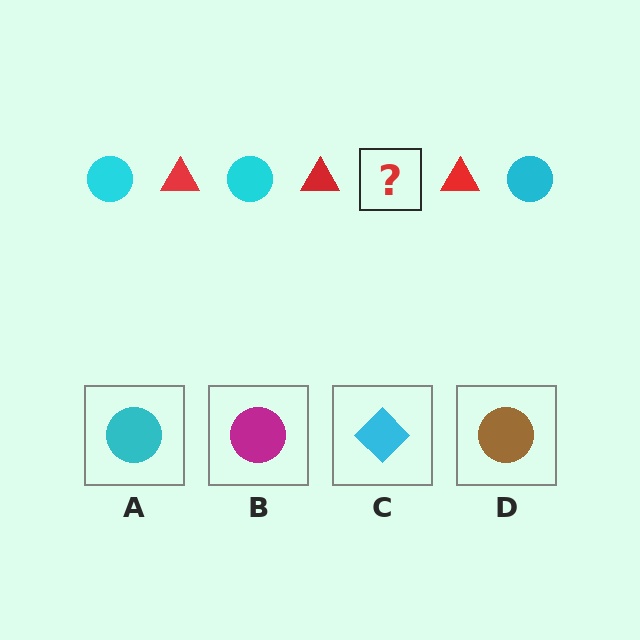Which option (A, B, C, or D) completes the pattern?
A.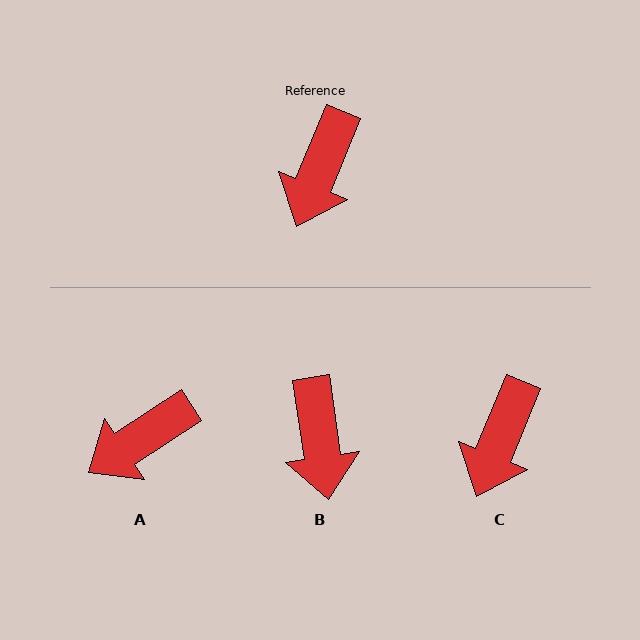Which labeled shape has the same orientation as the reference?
C.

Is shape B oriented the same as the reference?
No, it is off by about 30 degrees.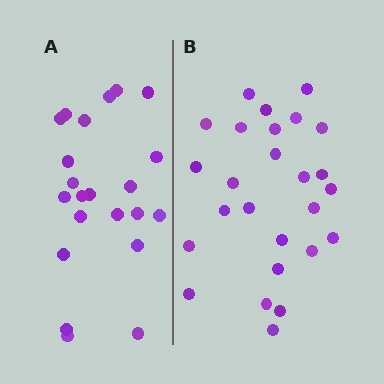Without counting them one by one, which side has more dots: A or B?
Region B (the right region) has more dots.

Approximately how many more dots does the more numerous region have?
Region B has about 4 more dots than region A.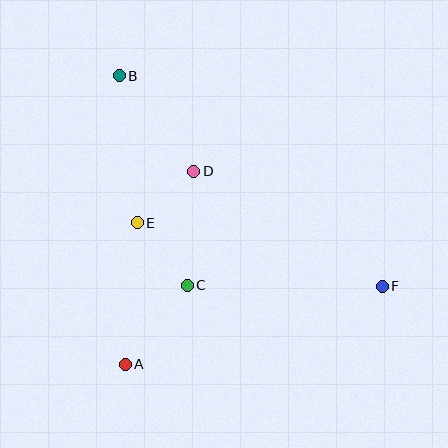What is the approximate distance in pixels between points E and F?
The distance between E and F is approximately 253 pixels.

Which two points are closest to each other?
Points D and E are closest to each other.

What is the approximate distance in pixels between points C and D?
The distance between C and D is approximately 114 pixels.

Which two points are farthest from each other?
Points B and F are farthest from each other.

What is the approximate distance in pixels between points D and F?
The distance between D and F is approximately 221 pixels.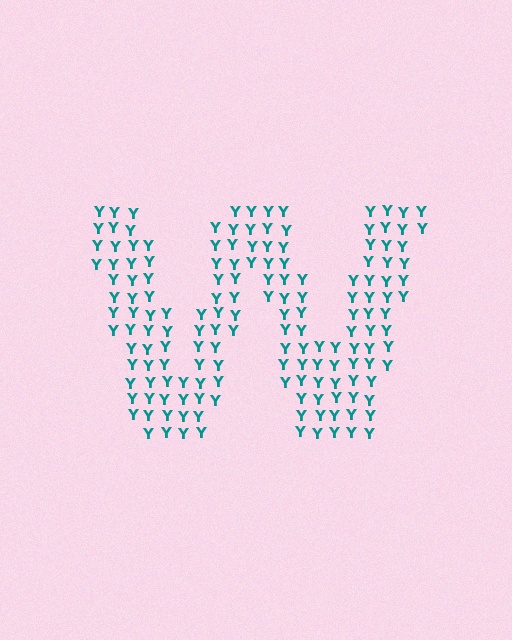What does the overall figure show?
The overall figure shows the letter W.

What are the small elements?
The small elements are letter Y's.